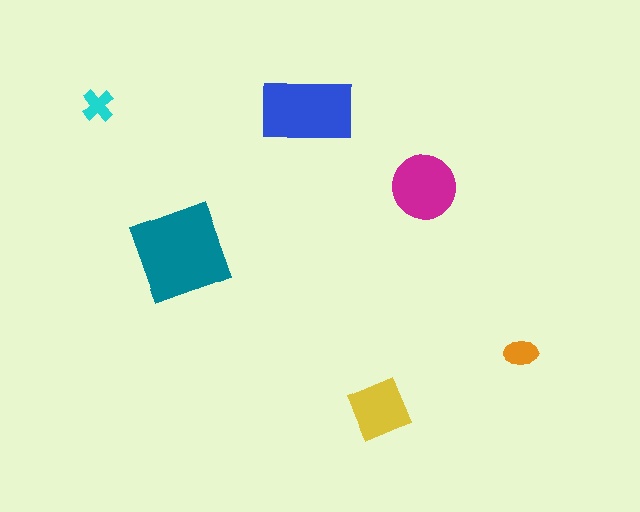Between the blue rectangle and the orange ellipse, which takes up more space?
The blue rectangle.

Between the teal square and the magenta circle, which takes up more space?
The teal square.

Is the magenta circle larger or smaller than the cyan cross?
Larger.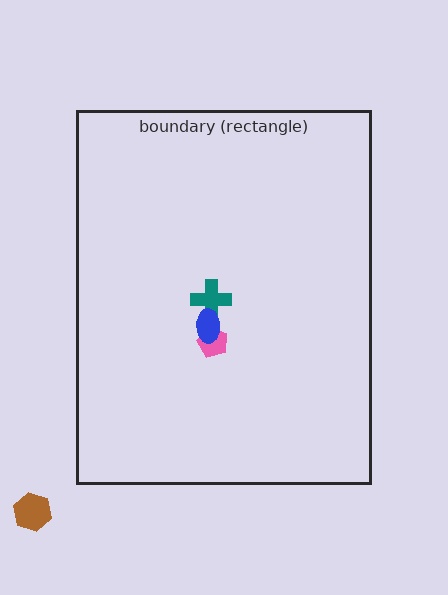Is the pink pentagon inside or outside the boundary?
Inside.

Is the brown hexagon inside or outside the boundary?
Outside.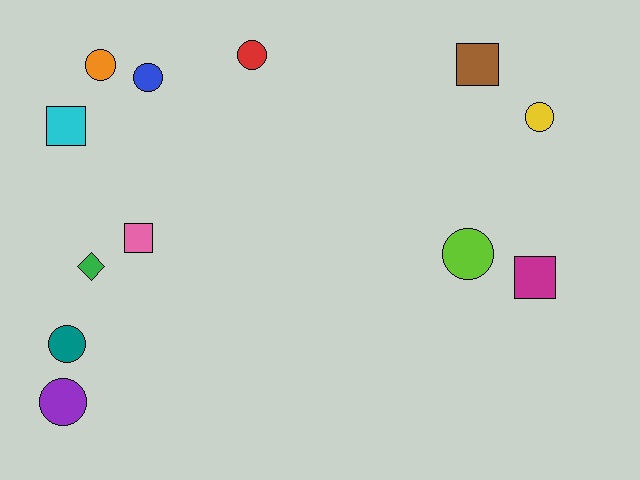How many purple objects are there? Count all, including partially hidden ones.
There is 1 purple object.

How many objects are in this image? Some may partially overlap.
There are 12 objects.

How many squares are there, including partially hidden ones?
There are 4 squares.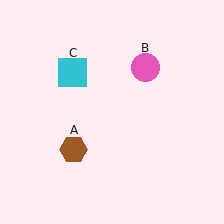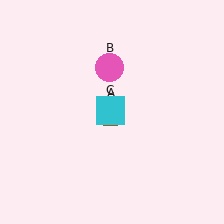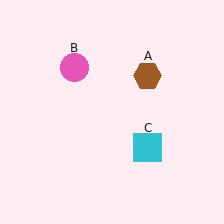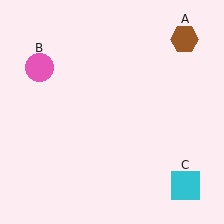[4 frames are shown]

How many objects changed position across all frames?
3 objects changed position: brown hexagon (object A), pink circle (object B), cyan square (object C).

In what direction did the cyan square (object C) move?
The cyan square (object C) moved down and to the right.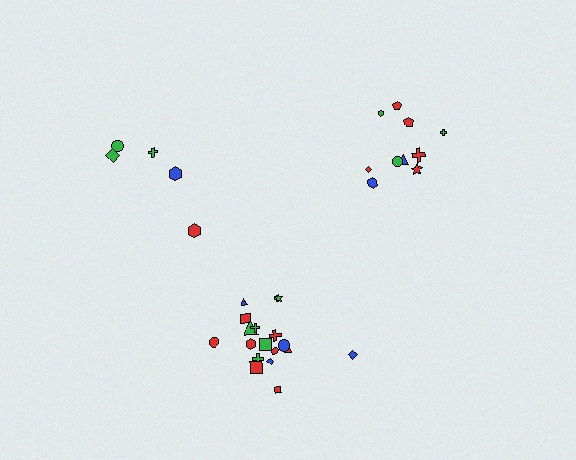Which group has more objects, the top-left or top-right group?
The top-right group.